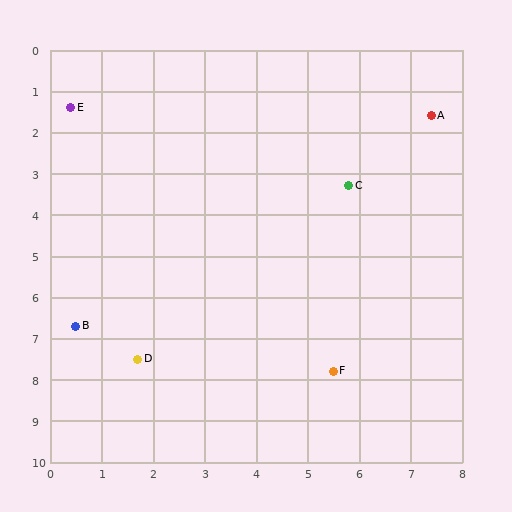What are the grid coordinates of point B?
Point B is at approximately (0.5, 6.7).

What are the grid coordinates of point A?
Point A is at approximately (7.4, 1.6).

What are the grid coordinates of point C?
Point C is at approximately (5.8, 3.3).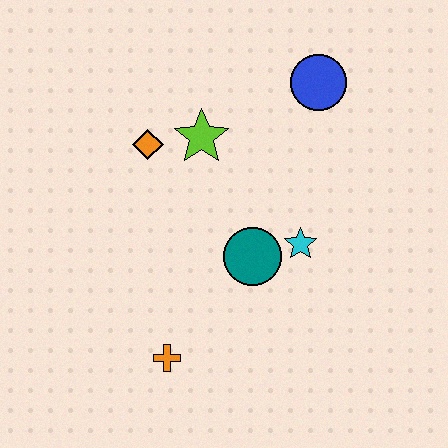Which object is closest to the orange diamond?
The lime star is closest to the orange diamond.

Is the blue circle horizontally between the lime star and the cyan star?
No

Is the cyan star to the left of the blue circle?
Yes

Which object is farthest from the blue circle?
The orange cross is farthest from the blue circle.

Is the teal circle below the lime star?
Yes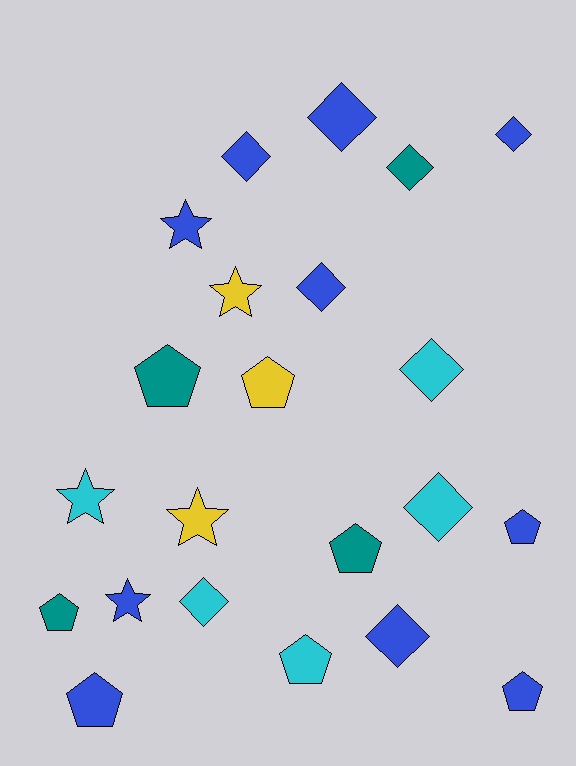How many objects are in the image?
There are 22 objects.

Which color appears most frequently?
Blue, with 10 objects.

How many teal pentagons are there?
There are 3 teal pentagons.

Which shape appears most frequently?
Diamond, with 9 objects.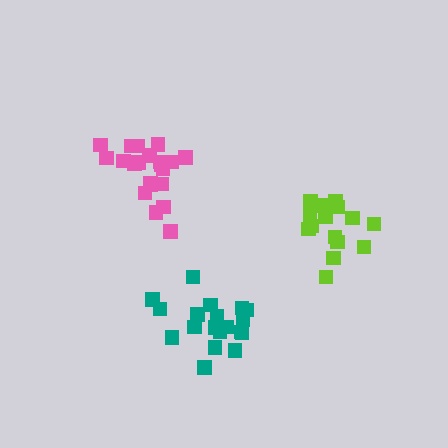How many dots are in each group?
Group 1: 21 dots, Group 2: 15 dots, Group 3: 19 dots (55 total).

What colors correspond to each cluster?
The clusters are colored: pink, lime, teal.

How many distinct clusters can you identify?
There are 3 distinct clusters.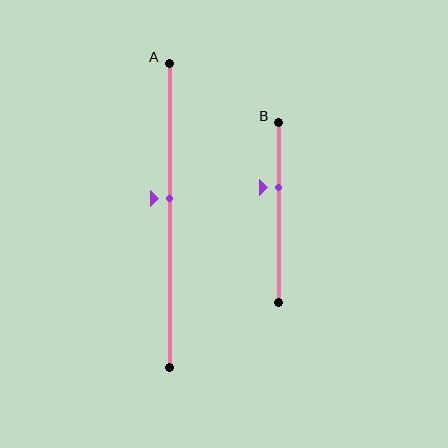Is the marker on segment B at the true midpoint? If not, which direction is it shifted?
No, the marker on segment B is shifted upward by about 14% of the segment length.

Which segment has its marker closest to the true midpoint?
Segment A has its marker closest to the true midpoint.